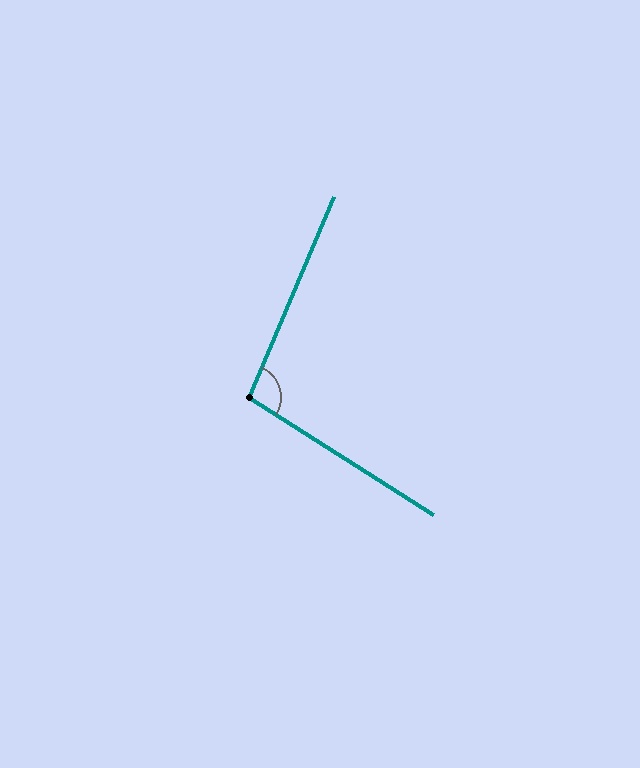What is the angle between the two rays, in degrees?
Approximately 99 degrees.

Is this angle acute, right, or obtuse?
It is obtuse.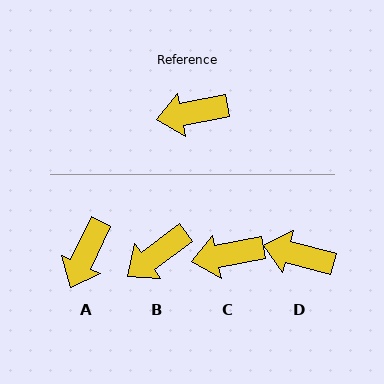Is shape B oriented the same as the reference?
No, it is off by about 25 degrees.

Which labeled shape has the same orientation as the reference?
C.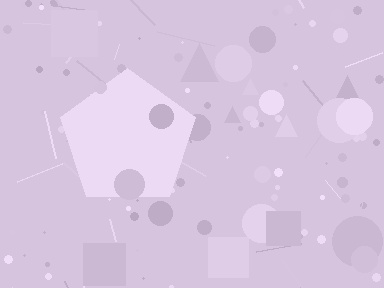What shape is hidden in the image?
A pentagon is hidden in the image.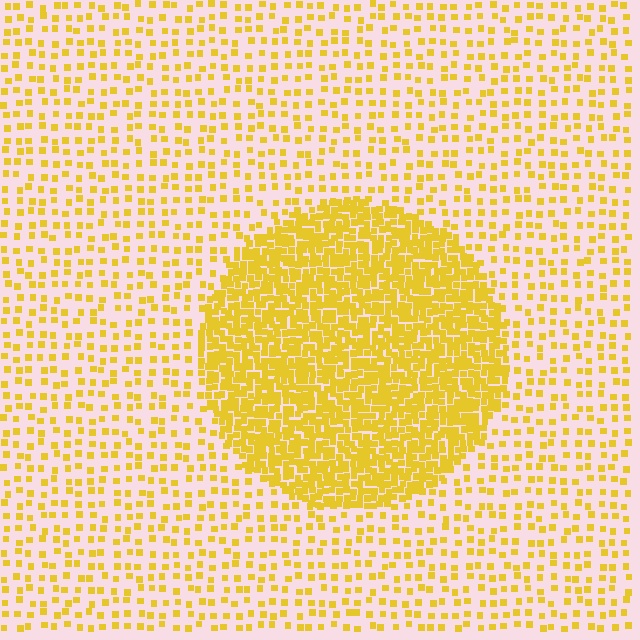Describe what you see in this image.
The image contains small yellow elements arranged at two different densities. A circle-shaped region is visible where the elements are more densely packed than the surrounding area.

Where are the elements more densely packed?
The elements are more densely packed inside the circle boundary.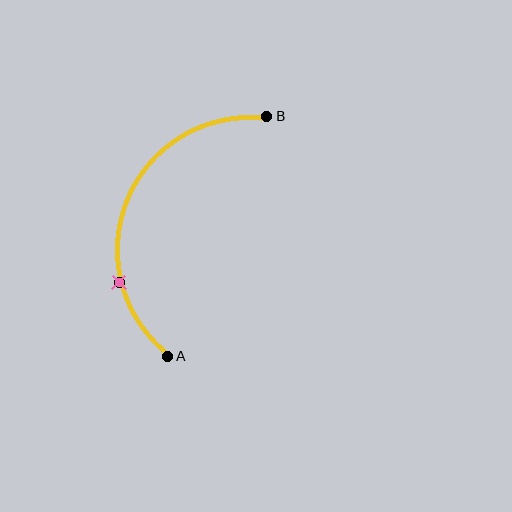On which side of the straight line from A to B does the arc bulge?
The arc bulges to the left of the straight line connecting A and B.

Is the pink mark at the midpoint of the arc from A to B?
No. The pink mark lies on the arc but is closer to endpoint A. The arc midpoint would be at the point on the curve equidistant along the arc from both A and B.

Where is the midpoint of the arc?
The arc midpoint is the point on the curve farthest from the straight line joining A and B. It sits to the left of that line.